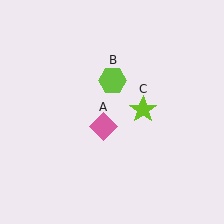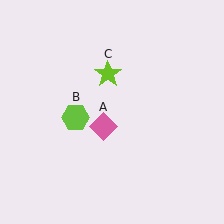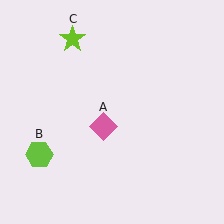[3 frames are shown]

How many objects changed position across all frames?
2 objects changed position: lime hexagon (object B), lime star (object C).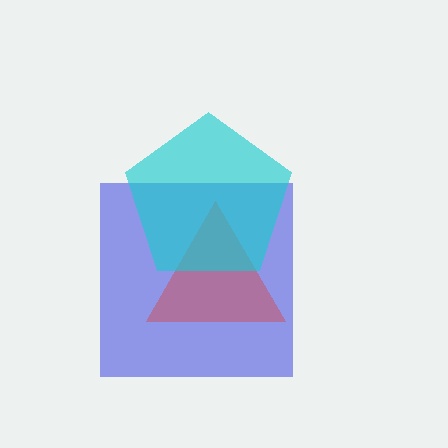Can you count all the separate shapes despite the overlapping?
Yes, there are 3 separate shapes.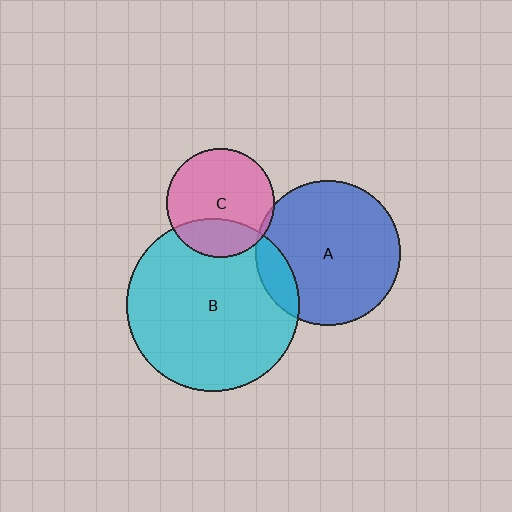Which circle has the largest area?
Circle B (cyan).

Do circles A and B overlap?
Yes.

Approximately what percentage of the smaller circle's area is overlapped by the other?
Approximately 15%.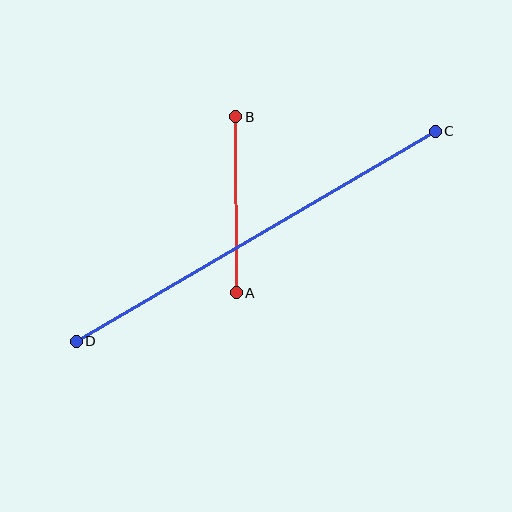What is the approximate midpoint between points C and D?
The midpoint is at approximately (256, 236) pixels.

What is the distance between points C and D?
The distance is approximately 416 pixels.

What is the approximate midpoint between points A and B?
The midpoint is at approximately (236, 205) pixels.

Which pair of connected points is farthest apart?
Points C and D are farthest apart.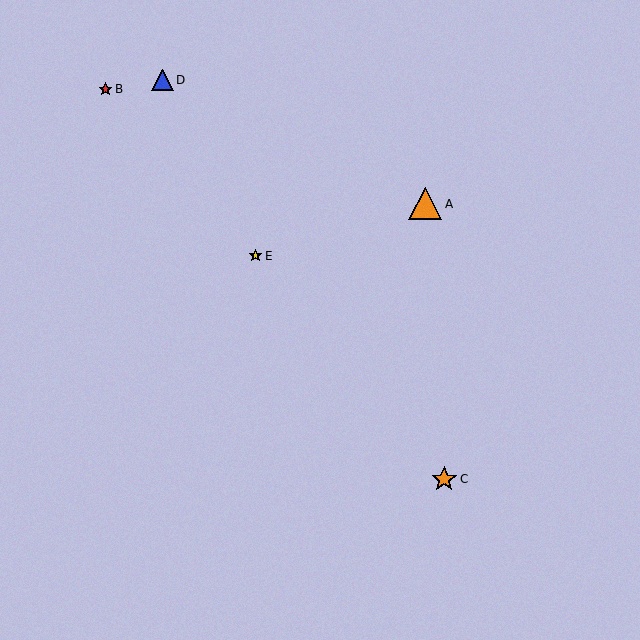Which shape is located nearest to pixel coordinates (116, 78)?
The red star (labeled B) at (106, 89) is nearest to that location.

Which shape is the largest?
The orange triangle (labeled A) is the largest.